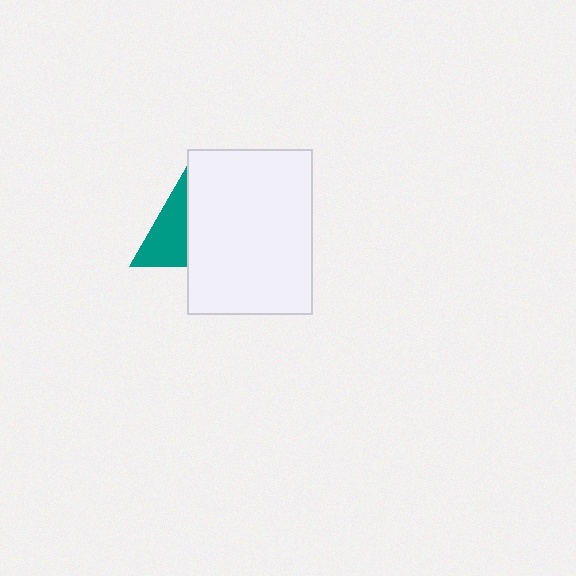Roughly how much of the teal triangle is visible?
About half of it is visible (roughly 50%).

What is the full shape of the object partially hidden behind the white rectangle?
The partially hidden object is a teal triangle.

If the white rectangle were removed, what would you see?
You would see the complete teal triangle.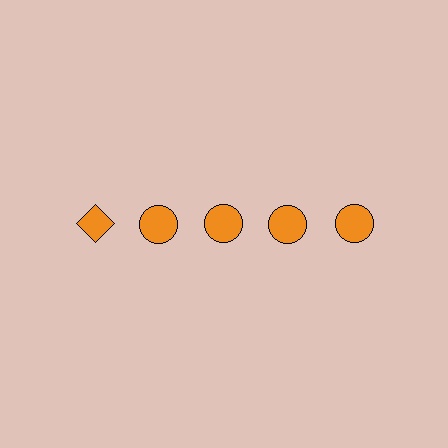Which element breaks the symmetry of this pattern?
The orange diamond in the top row, leftmost column breaks the symmetry. All other shapes are orange circles.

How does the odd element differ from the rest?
It has a different shape: diamond instead of circle.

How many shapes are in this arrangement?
There are 5 shapes arranged in a grid pattern.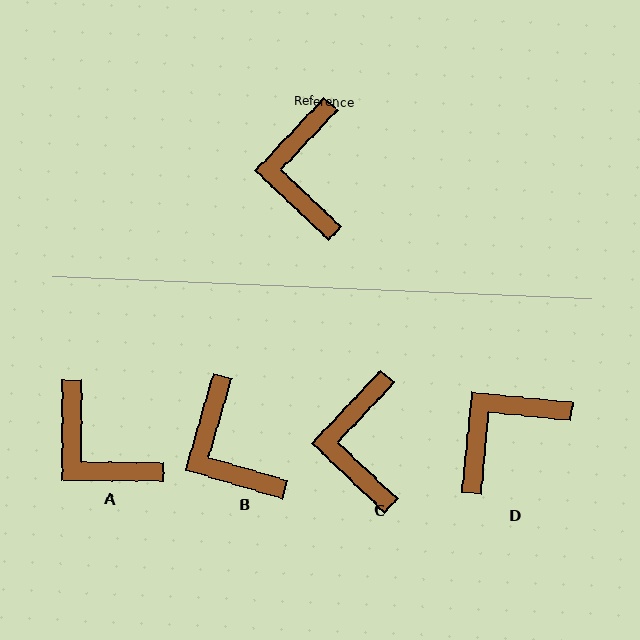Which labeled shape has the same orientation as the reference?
C.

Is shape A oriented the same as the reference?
No, it is off by about 43 degrees.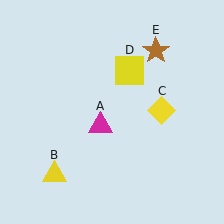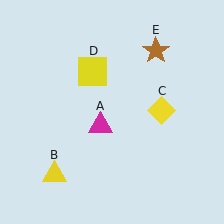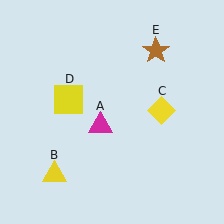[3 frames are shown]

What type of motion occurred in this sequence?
The yellow square (object D) rotated counterclockwise around the center of the scene.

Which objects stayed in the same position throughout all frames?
Magenta triangle (object A) and yellow triangle (object B) and yellow diamond (object C) and brown star (object E) remained stationary.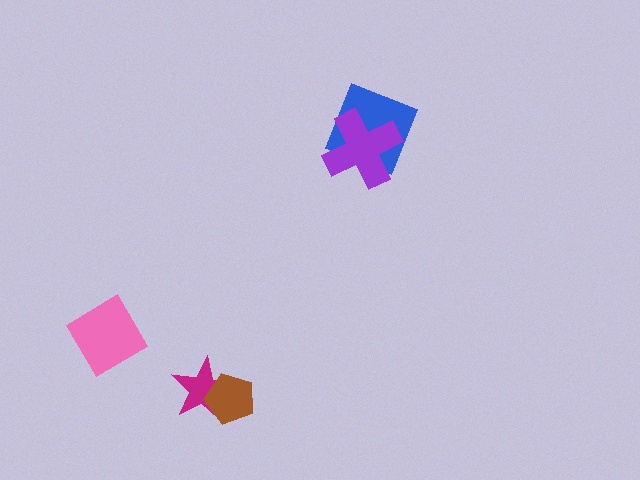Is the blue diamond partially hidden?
Yes, it is partially covered by another shape.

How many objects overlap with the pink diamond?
0 objects overlap with the pink diamond.